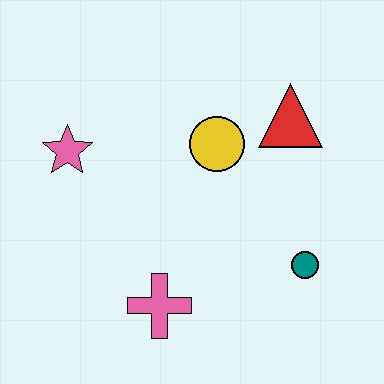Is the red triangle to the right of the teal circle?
No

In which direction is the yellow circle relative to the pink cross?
The yellow circle is above the pink cross.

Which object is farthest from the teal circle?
The pink star is farthest from the teal circle.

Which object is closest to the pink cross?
The teal circle is closest to the pink cross.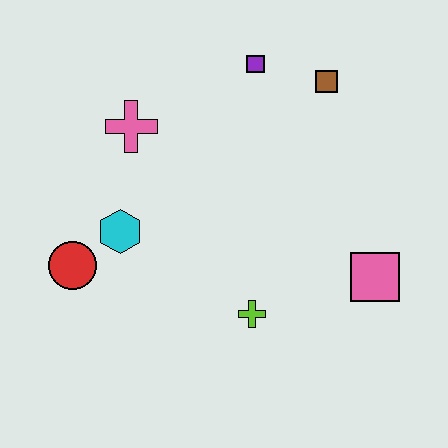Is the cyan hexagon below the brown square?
Yes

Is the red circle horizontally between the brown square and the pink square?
No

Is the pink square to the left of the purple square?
No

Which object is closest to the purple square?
The brown square is closest to the purple square.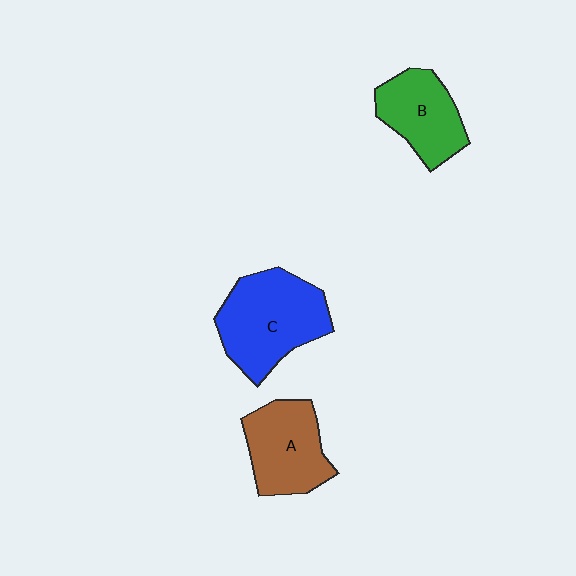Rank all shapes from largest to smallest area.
From largest to smallest: C (blue), A (brown), B (green).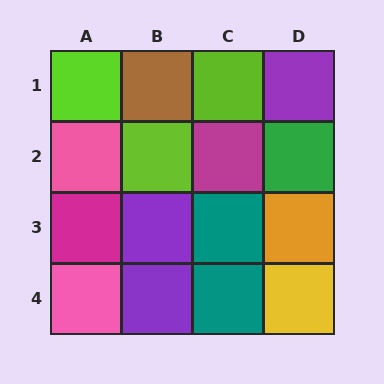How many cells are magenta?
2 cells are magenta.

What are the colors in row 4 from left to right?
Pink, purple, teal, yellow.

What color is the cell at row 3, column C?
Teal.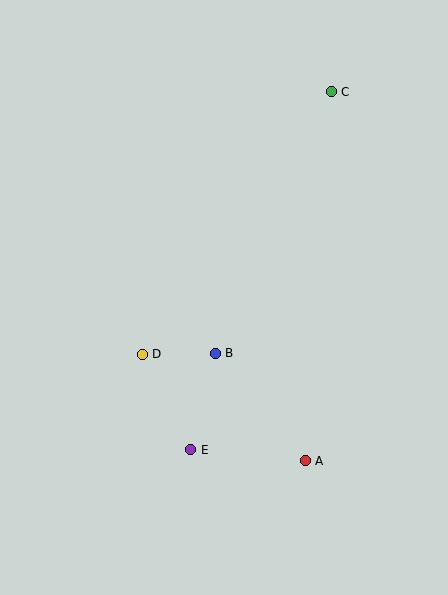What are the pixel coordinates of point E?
Point E is at (191, 450).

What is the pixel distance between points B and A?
The distance between B and A is 141 pixels.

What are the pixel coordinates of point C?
Point C is at (331, 92).